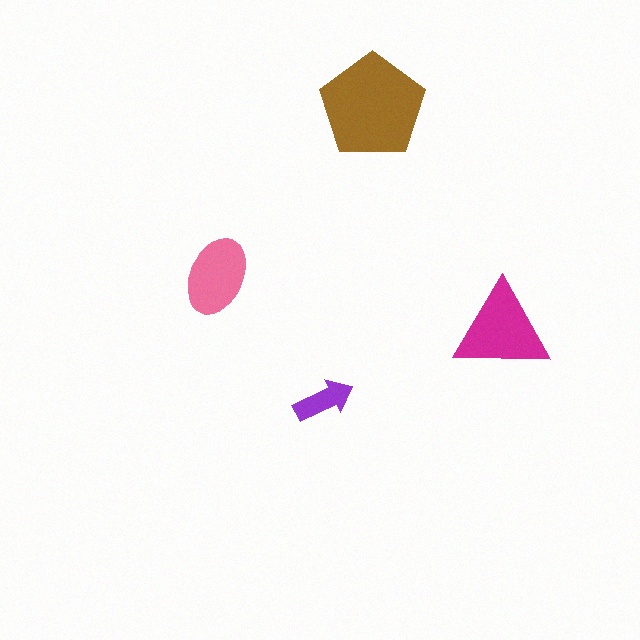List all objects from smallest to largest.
The purple arrow, the pink ellipse, the magenta triangle, the brown pentagon.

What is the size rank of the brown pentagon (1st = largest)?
1st.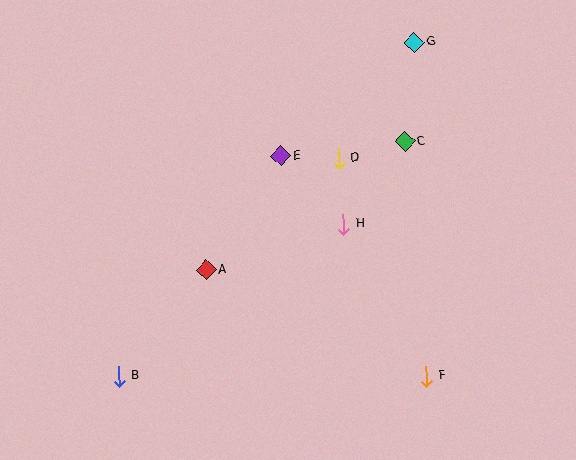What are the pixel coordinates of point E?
Point E is at (281, 156).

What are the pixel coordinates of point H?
Point H is at (343, 224).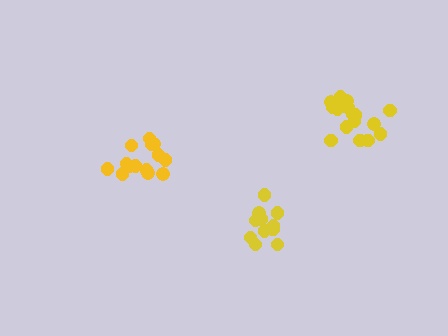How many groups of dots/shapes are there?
There are 3 groups.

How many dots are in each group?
Group 1: 17 dots, Group 2: 14 dots, Group 3: 11 dots (42 total).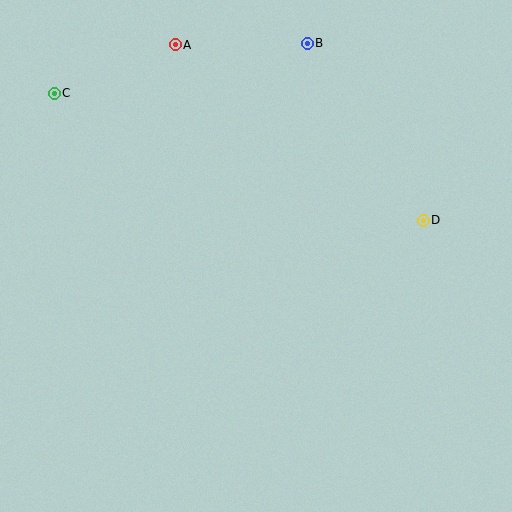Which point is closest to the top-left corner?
Point C is closest to the top-left corner.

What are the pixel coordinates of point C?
Point C is at (54, 93).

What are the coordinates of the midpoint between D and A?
The midpoint between D and A is at (299, 132).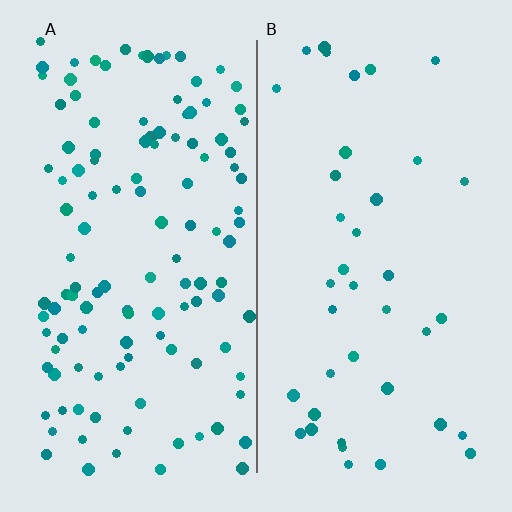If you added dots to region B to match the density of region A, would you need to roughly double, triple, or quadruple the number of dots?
Approximately triple.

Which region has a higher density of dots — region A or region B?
A (the left).